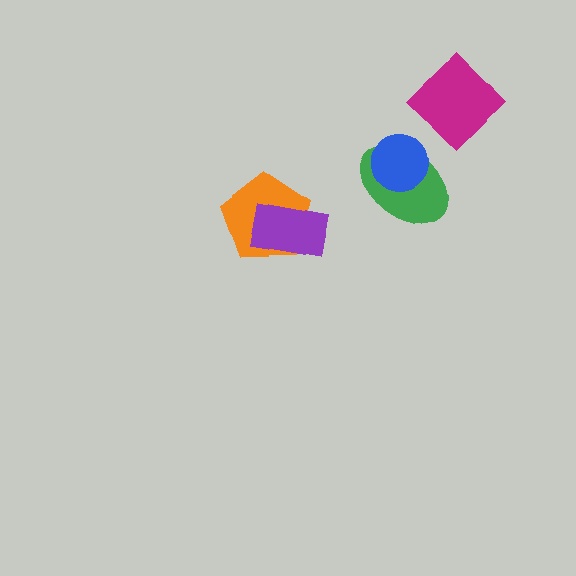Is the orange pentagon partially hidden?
Yes, it is partially covered by another shape.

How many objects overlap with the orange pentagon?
1 object overlaps with the orange pentagon.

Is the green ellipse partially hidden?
Yes, it is partially covered by another shape.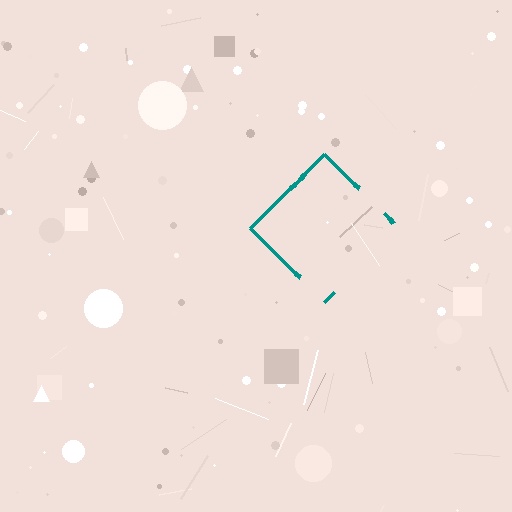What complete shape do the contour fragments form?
The contour fragments form a diamond.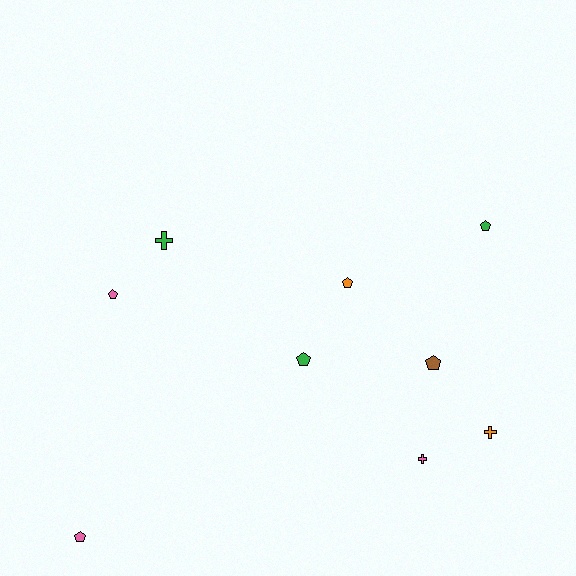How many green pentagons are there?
There are 2 green pentagons.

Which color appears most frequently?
Green, with 3 objects.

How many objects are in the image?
There are 9 objects.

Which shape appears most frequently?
Pentagon, with 6 objects.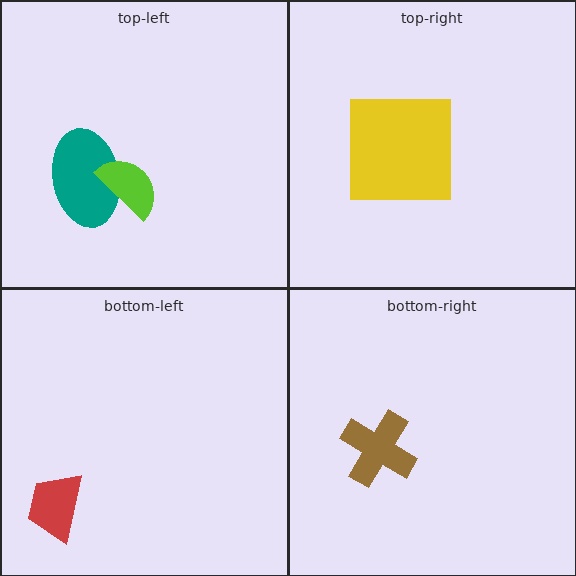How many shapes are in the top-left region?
2.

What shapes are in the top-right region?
The yellow square.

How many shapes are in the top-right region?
1.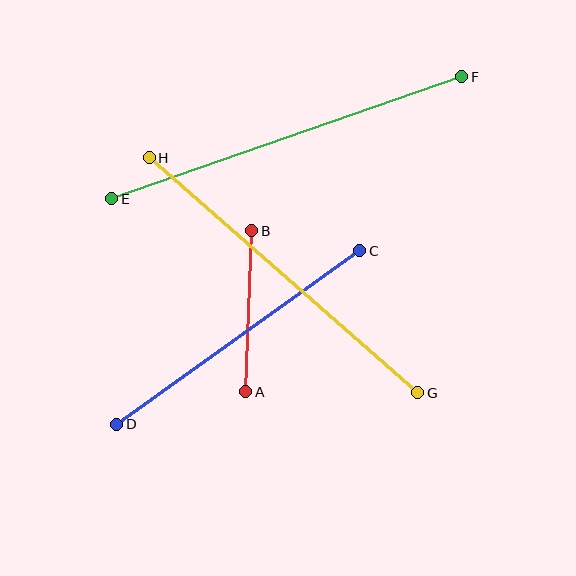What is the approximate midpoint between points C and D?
The midpoint is at approximately (238, 337) pixels.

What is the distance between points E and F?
The distance is approximately 371 pixels.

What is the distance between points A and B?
The distance is approximately 161 pixels.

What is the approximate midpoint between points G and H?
The midpoint is at approximately (283, 275) pixels.